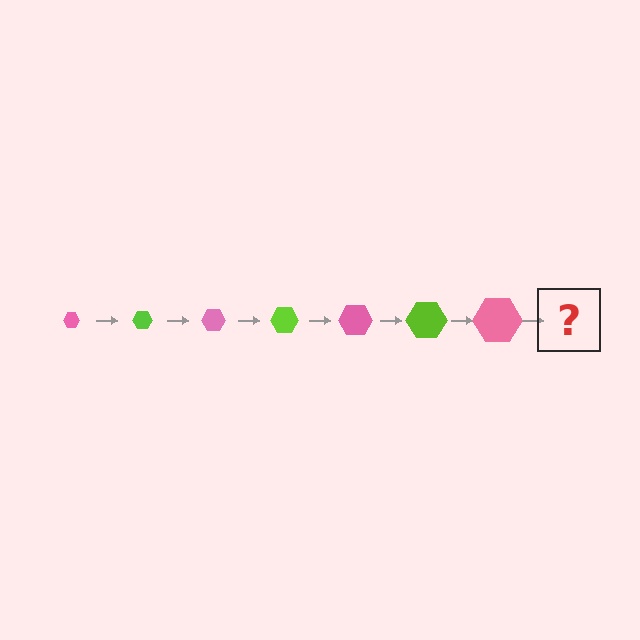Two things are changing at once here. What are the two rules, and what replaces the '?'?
The two rules are that the hexagon grows larger each step and the color cycles through pink and lime. The '?' should be a lime hexagon, larger than the previous one.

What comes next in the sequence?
The next element should be a lime hexagon, larger than the previous one.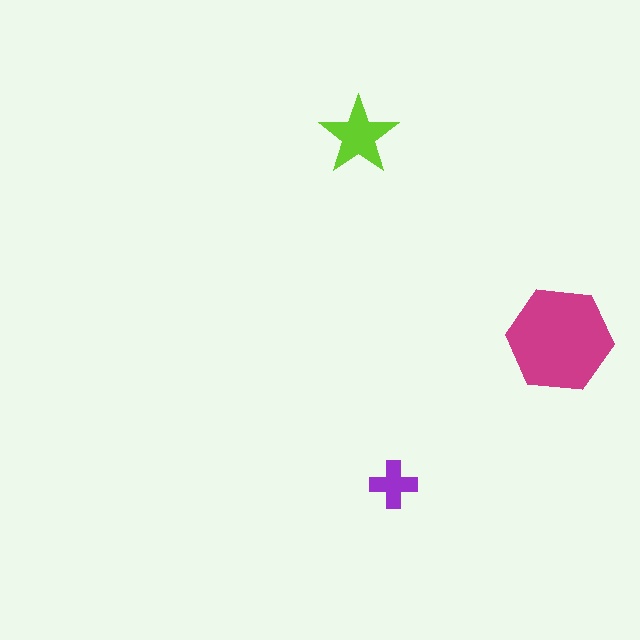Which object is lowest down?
The purple cross is bottommost.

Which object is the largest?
The magenta hexagon.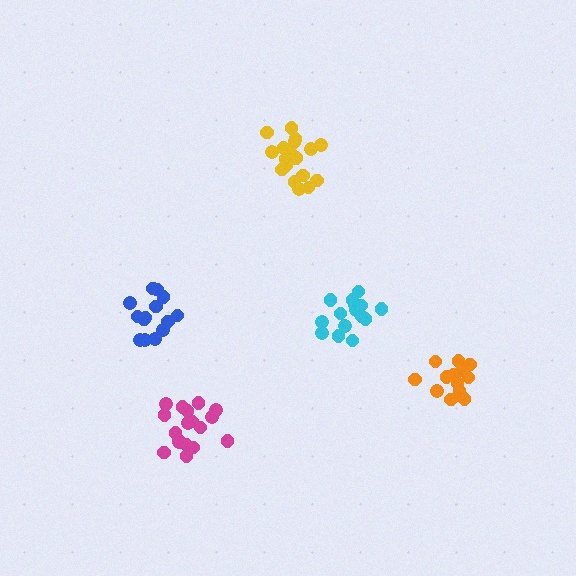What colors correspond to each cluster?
The clusters are colored: cyan, yellow, blue, magenta, orange.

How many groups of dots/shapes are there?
There are 5 groups.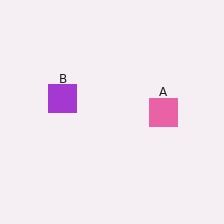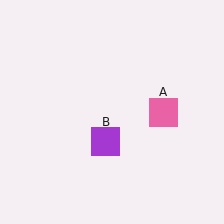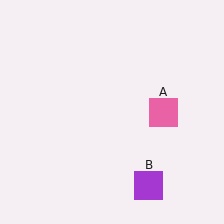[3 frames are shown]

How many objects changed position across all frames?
1 object changed position: purple square (object B).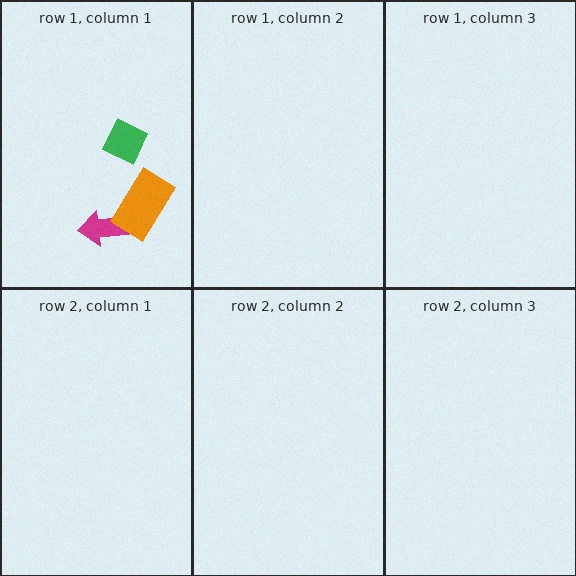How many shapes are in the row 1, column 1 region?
3.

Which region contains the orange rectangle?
The row 1, column 1 region.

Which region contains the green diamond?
The row 1, column 1 region.